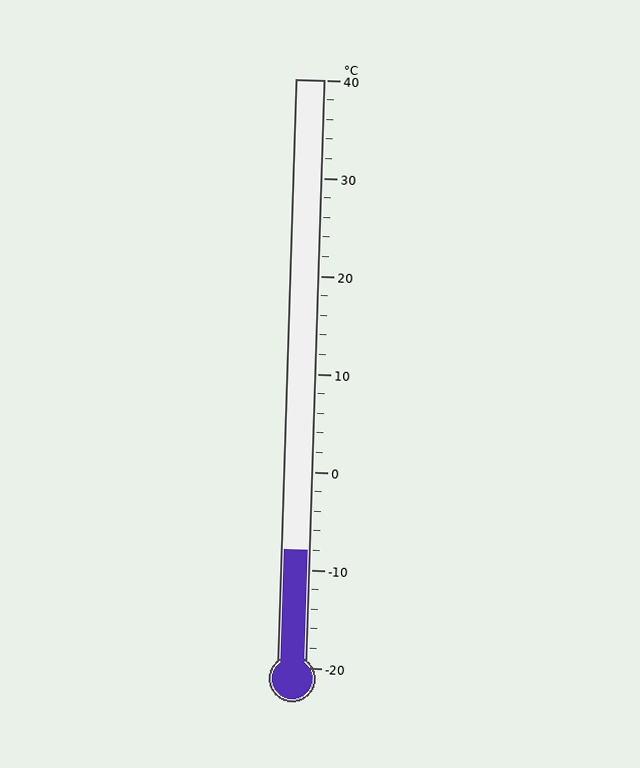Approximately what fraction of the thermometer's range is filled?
The thermometer is filled to approximately 20% of its range.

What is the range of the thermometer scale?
The thermometer scale ranges from -20°C to 40°C.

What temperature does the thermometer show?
The thermometer shows approximately -8°C.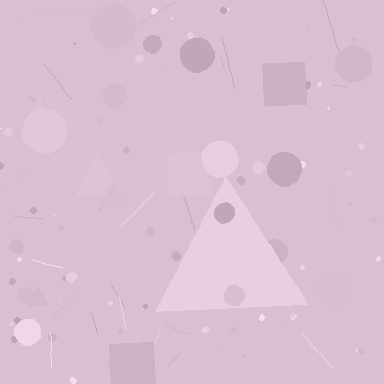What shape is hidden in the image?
A triangle is hidden in the image.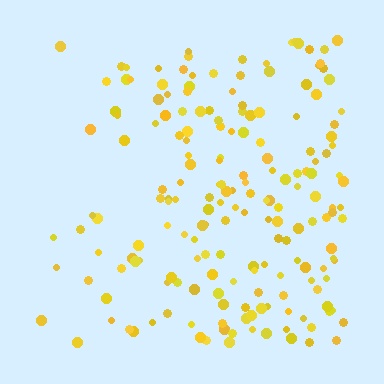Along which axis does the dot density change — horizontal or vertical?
Horizontal.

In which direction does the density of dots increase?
From left to right, with the right side densest.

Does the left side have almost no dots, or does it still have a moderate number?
Still a moderate number, just noticeably fewer than the right.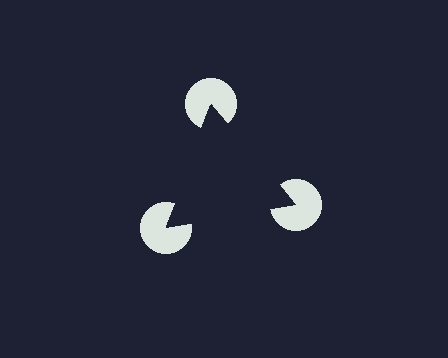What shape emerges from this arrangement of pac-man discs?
An illusory triangle — its edges are inferred from the aligned wedge cuts in the pac-man discs, not physically drawn.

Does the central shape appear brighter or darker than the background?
It typically appears slightly darker than the background, even though no actual brightness change is drawn.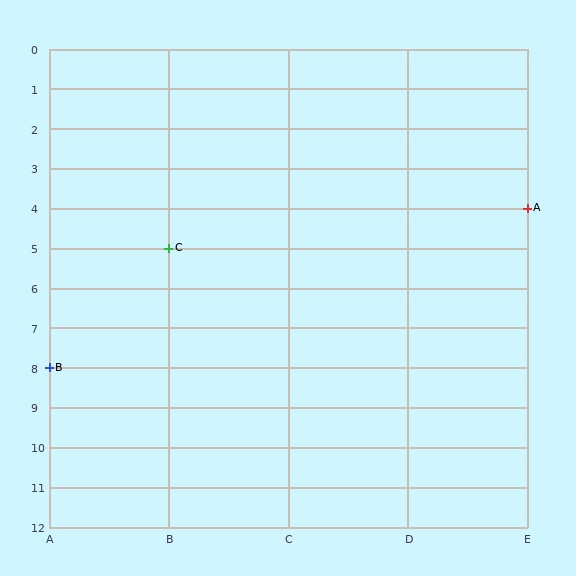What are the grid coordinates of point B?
Point B is at grid coordinates (A, 8).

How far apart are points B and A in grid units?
Points B and A are 4 columns and 4 rows apart (about 5.7 grid units diagonally).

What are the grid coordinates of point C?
Point C is at grid coordinates (B, 5).